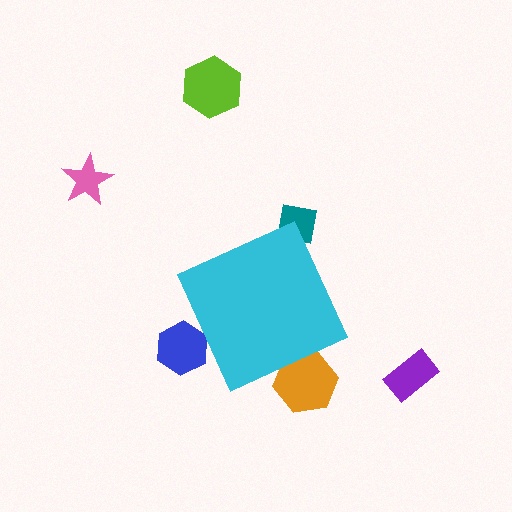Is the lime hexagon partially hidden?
No, the lime hexagon is fully visible.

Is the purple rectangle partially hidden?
No, the purple rectangle is fully visible.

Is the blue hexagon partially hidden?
Yes, the blue hexagon is partially hidden behind the cyan diamond.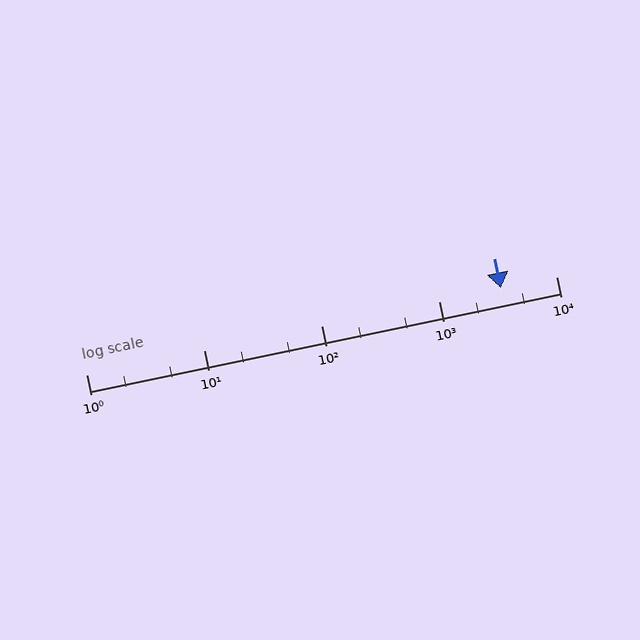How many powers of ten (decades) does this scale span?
The scale spans 4 decades, from 1 to 10000.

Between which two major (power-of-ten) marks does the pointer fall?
The pointer is between 1000 and 10000.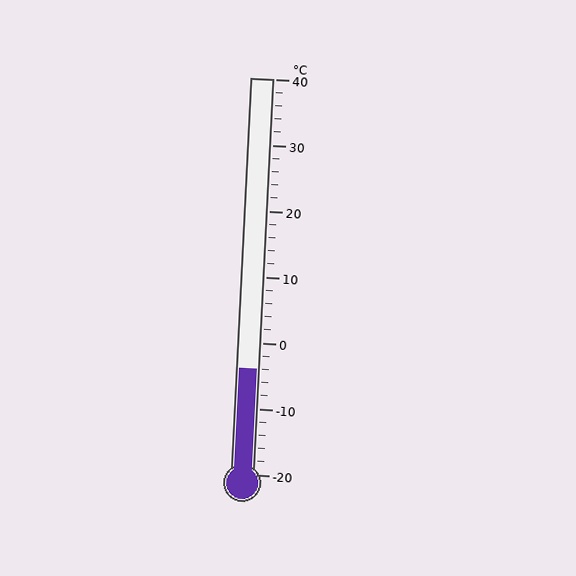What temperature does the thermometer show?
The thermometer shows approximately -4°C.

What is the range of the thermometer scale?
The thermometer scale ranges from -20°C to 40°C.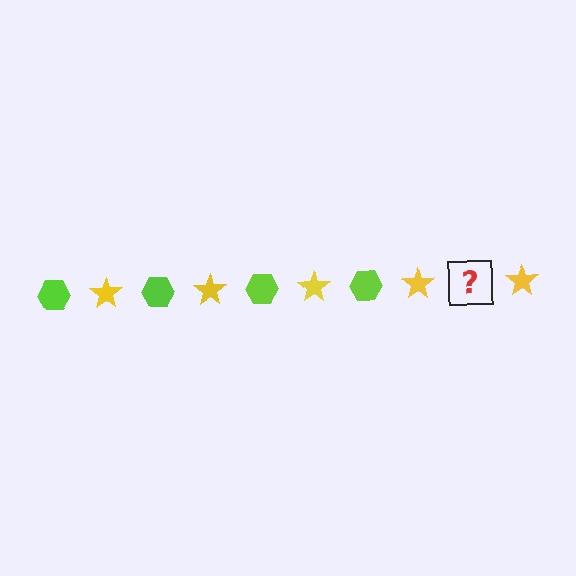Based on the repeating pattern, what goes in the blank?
The blank should be a lime hexagon.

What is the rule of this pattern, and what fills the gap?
The rule is that the pattern alternates between lime hexagon and yellow star. The gap should be filled with a lime hexagon.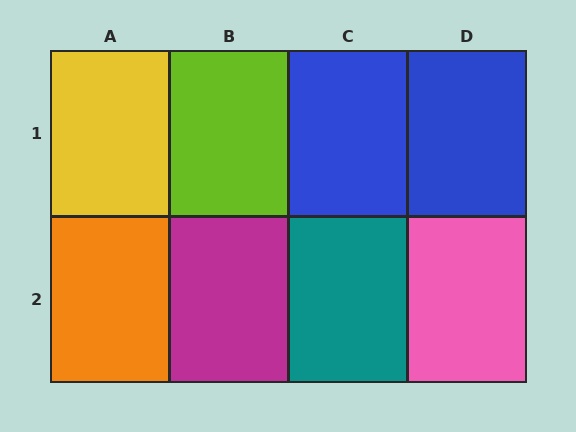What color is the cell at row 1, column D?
Blue.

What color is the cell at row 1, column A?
Yellow.